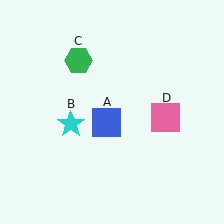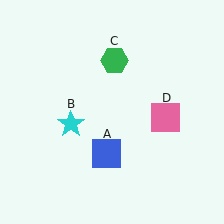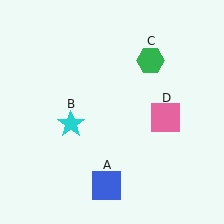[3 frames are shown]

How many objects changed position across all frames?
2 objects changed position: blue square (object A), green hexagon (object C).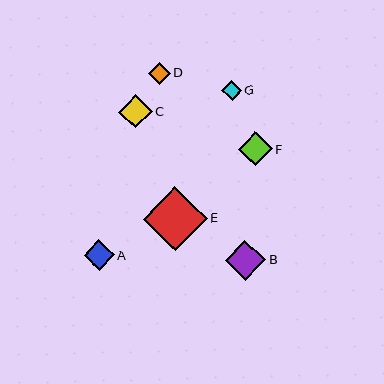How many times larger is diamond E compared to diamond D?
Diamond E is approximately 3.0 times the size of diamond D.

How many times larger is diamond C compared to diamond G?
Diamond C is approximately 1.6 times the size of diamond G.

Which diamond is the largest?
Diamond E is the largest with a size of approximately 64 pixels.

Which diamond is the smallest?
Diamond G is the smallest with a size of approximately 20 pixels.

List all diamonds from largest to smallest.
From largest to smallest: E, B, C, F, A, D, G.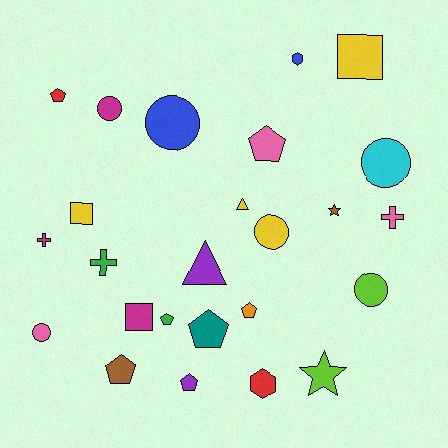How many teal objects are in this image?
There is 1 teal object.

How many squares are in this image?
There are 3 squares.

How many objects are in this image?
There are 25 objects.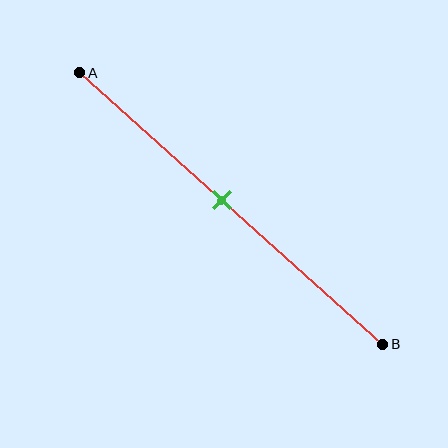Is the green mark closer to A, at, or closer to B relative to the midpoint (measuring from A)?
The green mark is closer to point A than the midpoint of segment AB.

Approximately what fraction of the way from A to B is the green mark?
The green mark is approximately 45% of the way from A to B.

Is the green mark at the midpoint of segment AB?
No, the mark is at about 45% from A, not at the 50% midpoint.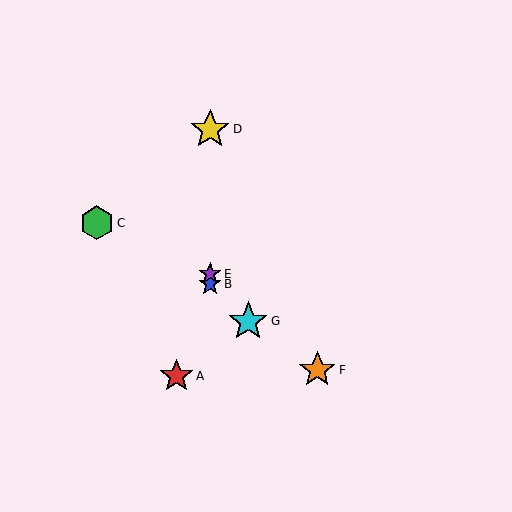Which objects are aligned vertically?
Objects B, D, E are aligned vertically.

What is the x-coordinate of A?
Object A is at x≈176.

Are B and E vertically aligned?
Yes, both are at x≈210.